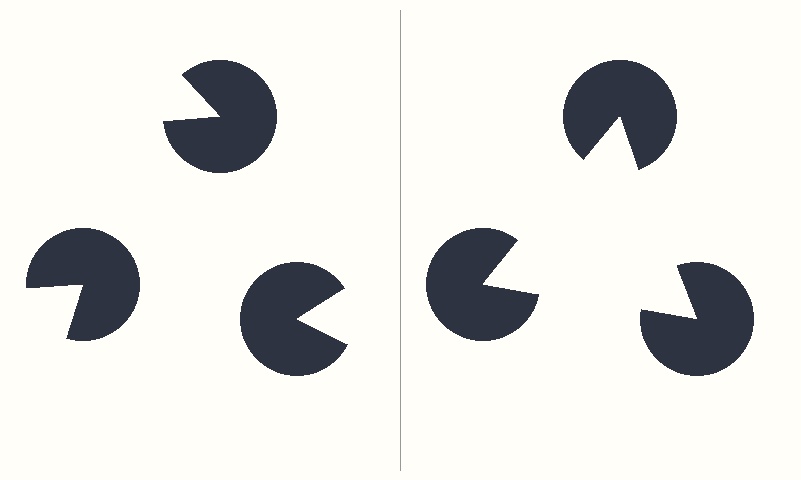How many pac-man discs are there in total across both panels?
6 — 3 on each side.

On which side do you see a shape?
An illusory triangle appears on the right side. On the left side the wedge cuts are rotated, so no coherent shape forms.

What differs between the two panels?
The pac-man discs are positioned identically on both sides; only the wedge orientations differ. On the right they align to a triangle; on the left they are misaligned.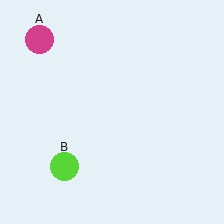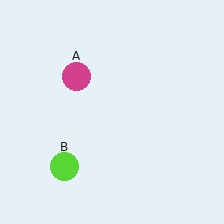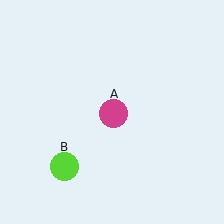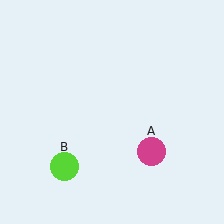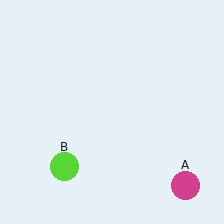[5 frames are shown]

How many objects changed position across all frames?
1 object changed position: magenta circle (object A).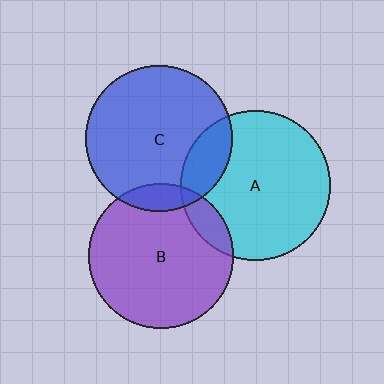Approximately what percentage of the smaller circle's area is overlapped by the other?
Approximately 10%.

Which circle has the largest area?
Circle A (cyan).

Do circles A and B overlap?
Yes.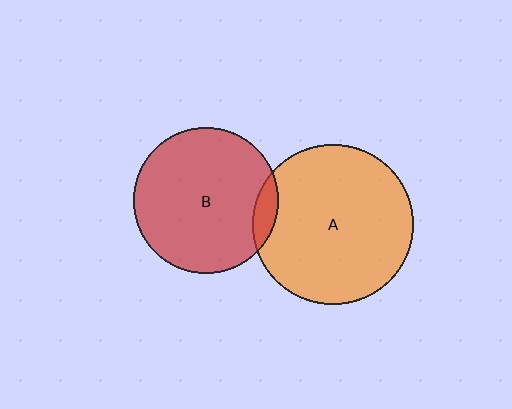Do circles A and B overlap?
Yes.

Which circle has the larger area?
Circle A (orange).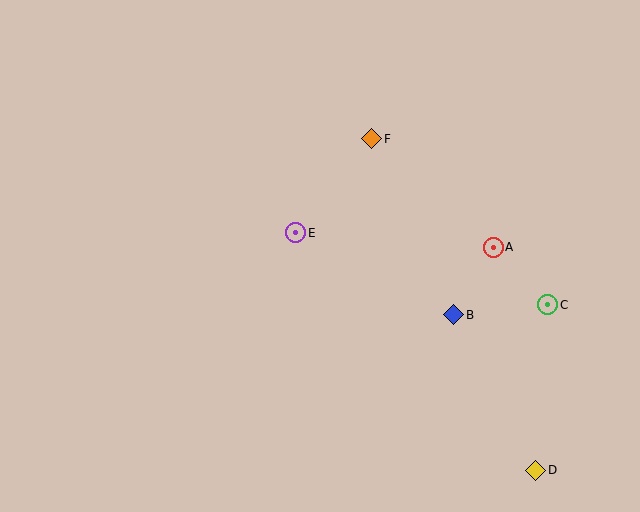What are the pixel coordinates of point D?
Point D is at (536, 470).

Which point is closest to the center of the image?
Point E at (296, 233) is closest to the center.